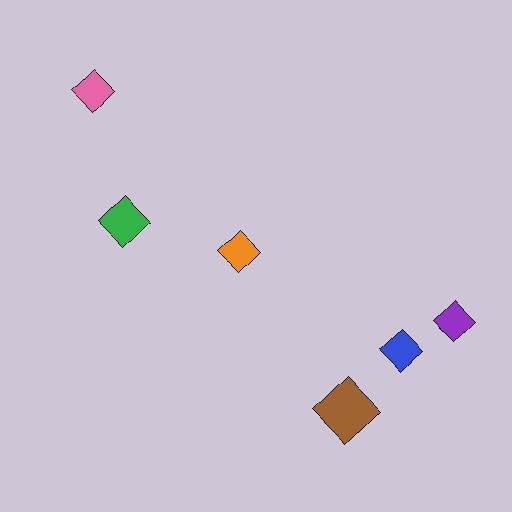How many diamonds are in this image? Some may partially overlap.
There are 6 diamonds.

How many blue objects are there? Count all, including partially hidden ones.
There is 1 blue object.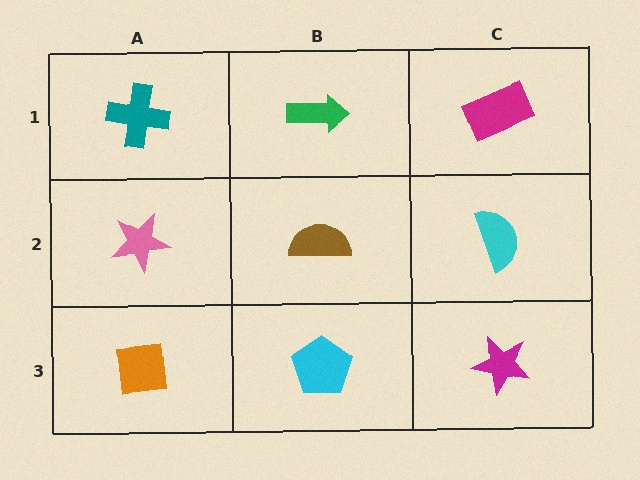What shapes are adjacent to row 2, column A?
A teal cross (row 1, column A), an orange square (row 3, column A), a brown semicircle (row 2, column B).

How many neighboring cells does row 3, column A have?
2.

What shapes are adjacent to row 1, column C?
A cyan semicircle (row 2, column C), a green arrow (row 1, column B).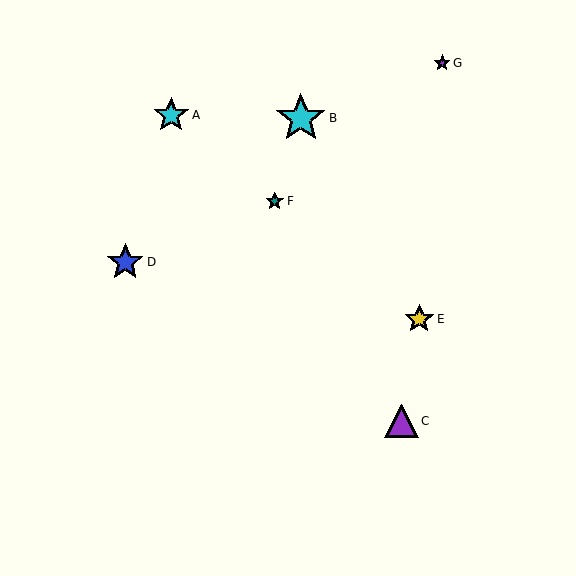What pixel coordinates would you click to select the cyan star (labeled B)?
Click at (301, 118) to select the cyan star B.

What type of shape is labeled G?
Shape G is a purple star.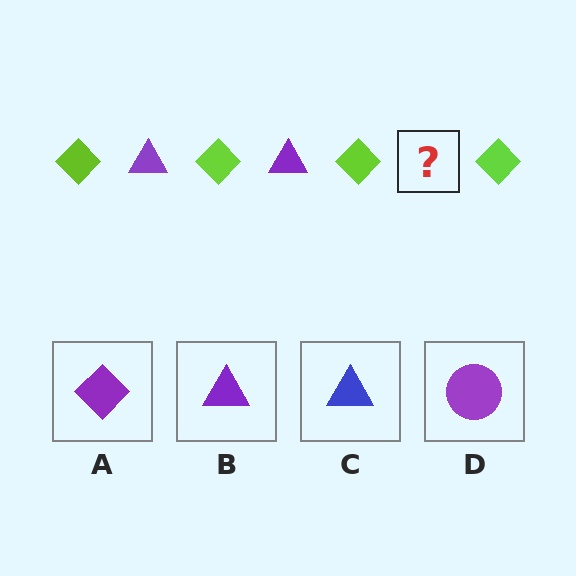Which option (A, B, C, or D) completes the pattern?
B.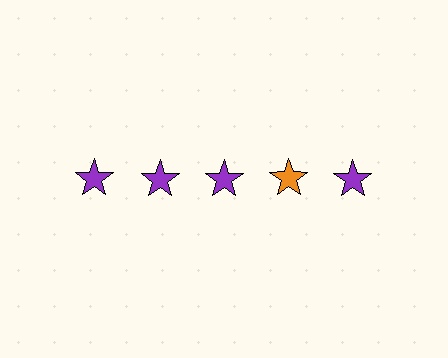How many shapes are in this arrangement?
There are 5 shapes arranged in a grid pattern.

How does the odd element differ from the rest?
It has a different color: orange instead of purple.